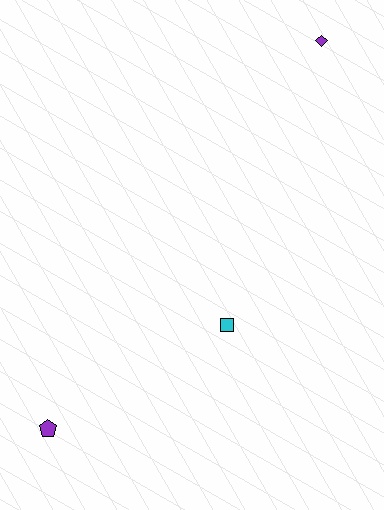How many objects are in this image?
There are 3 objects.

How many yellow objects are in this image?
There are no yellow objects.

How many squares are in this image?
There is 1 square.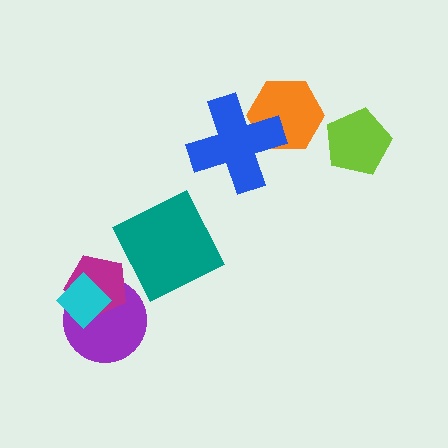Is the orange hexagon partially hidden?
Yes, it is partially covered by another shape.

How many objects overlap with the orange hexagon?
1 object overlaps with the orange hexagon.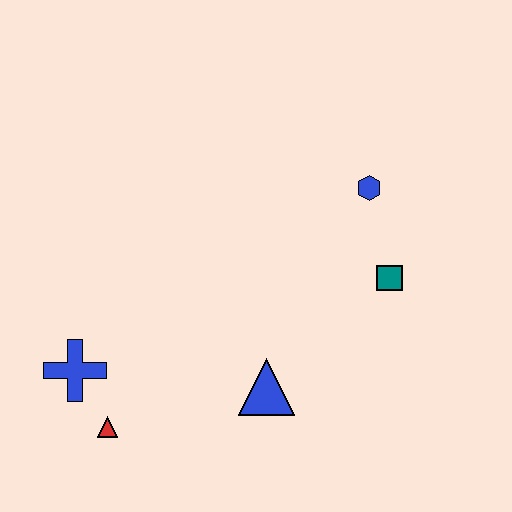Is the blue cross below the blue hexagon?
Yes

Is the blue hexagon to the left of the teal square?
Yes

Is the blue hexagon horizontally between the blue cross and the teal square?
Yes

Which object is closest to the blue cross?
The red triangle is closest to the blue cross.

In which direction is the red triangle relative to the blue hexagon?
The red triangle is to the left of the blue hexagon.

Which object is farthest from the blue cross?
The blue hexagon is farthest from the blue cross.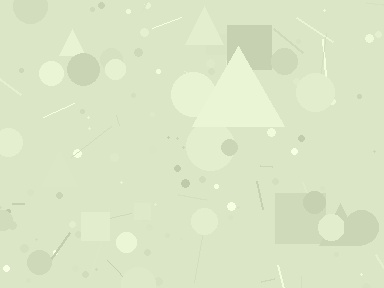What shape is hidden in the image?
A triangle is hidden in the image.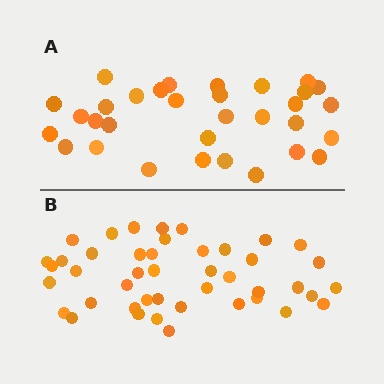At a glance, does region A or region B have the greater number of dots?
Region B (the bottom region) has more dots.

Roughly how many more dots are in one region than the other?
Region B has roughly 12 or so more dots than region A.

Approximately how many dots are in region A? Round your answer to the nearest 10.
About 30 dots. (The exact count is 32, which rounds to 30.)